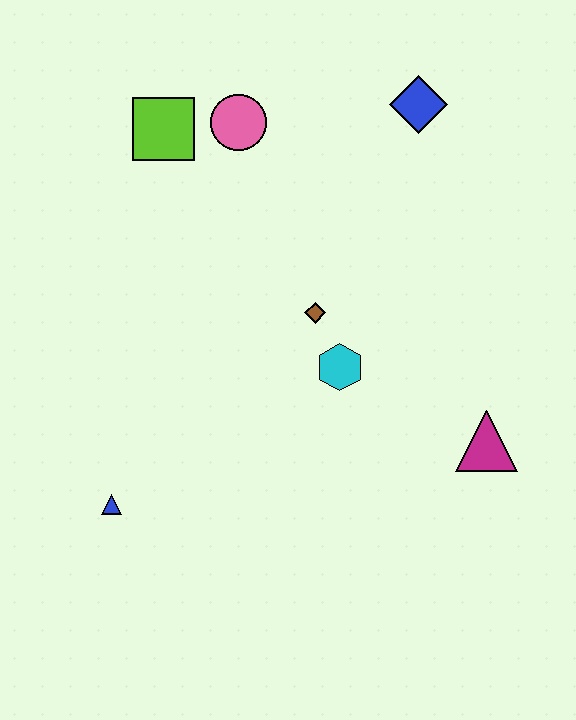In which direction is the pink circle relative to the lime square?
The pink circle is to the right of the lime square.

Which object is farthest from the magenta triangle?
The lime square is farthest from the magenta triangle.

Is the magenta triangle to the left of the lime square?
No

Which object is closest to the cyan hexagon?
The brown diamond is closest to the cyan hexagon.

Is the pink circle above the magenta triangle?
Yes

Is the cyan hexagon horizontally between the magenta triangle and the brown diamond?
Yes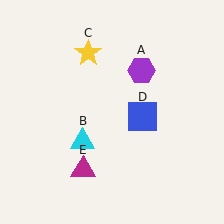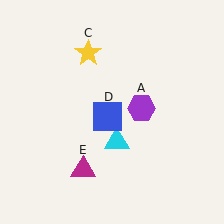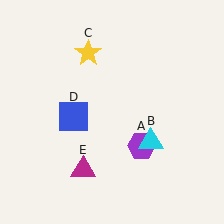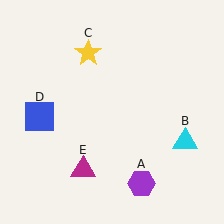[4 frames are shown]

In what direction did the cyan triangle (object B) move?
The cyan triangle (object B) moved right.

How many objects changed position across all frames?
3 objects changed position: purple hexagon (object A), cyan triangle (object B), blue square (object D).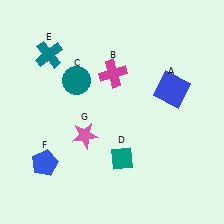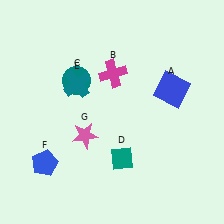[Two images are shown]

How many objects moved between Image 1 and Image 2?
1 object moved between the two images.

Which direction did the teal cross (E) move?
The teal cross (E) moved down.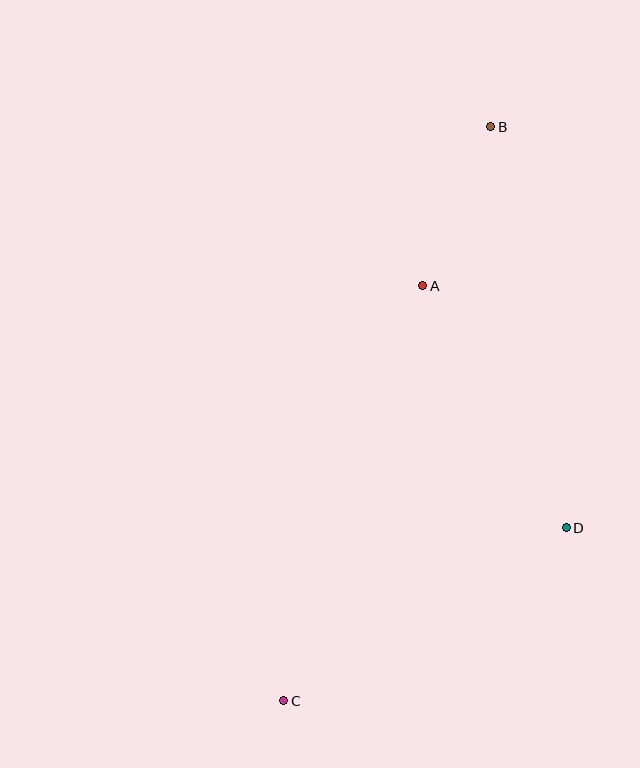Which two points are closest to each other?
Points A and B are closest to each other.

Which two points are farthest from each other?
Points B and C are farthest from each other.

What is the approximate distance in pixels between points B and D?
The distance between B and D is approximately 408 pixels.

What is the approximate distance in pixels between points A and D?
The distance between A and D is approximately 281 pixels.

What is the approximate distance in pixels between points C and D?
The distance between C and D is approximately 331 pixels.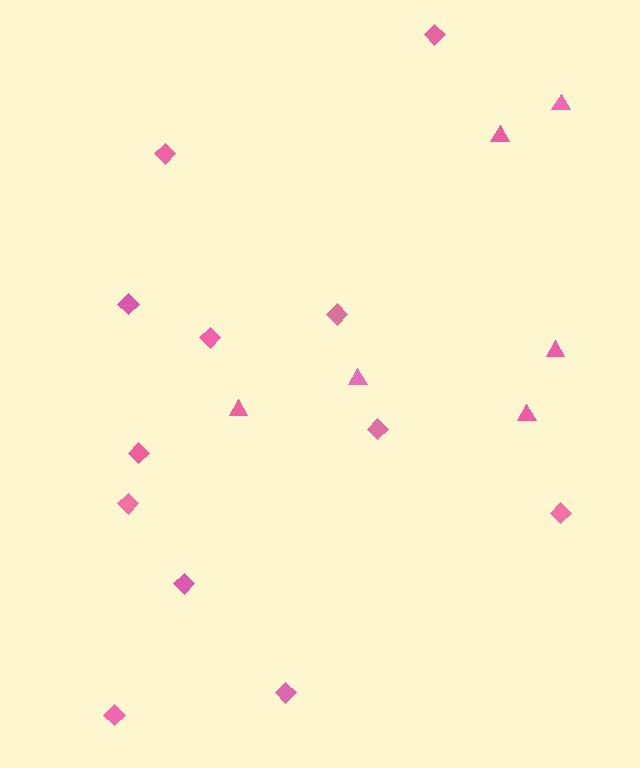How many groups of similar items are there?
There are 2 groups: one group of triangles (6) and one group of diamonds (12).